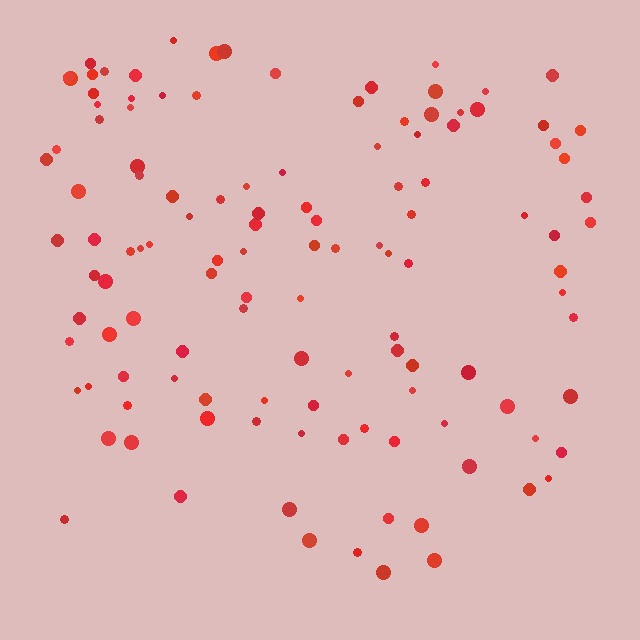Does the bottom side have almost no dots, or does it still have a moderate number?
Still a moderate number, just noticeably fewer than the top.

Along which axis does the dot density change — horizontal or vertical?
Vertical.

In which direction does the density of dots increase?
From bottom to top, with the top side densest.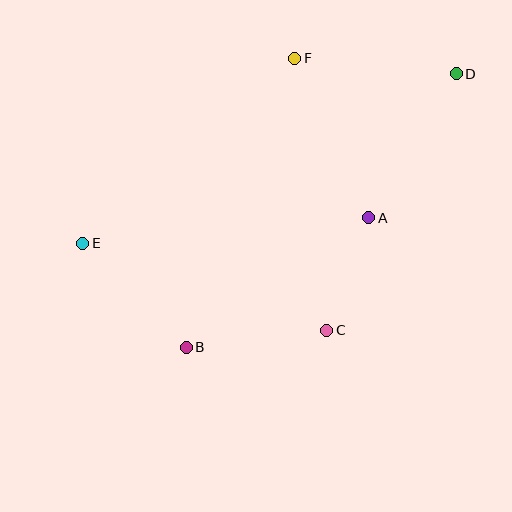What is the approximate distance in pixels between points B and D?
The distance between B and D is approximately 385 pixels.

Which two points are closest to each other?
Points A and C are closest to each other.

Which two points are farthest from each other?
Points D and E are farthest from each other.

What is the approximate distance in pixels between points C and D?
The distance between C and D is approximately 288 pixels.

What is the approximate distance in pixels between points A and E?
The distance between A and E is approximately 287 pixels.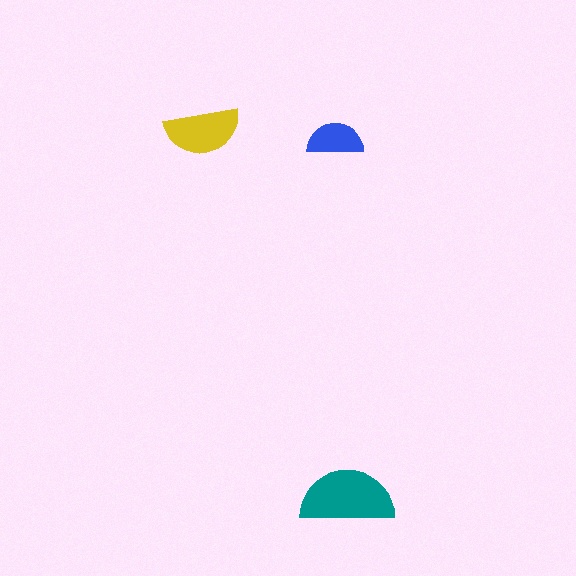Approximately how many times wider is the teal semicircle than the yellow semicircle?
About 1.5 times wider.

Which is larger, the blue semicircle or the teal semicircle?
The teal one.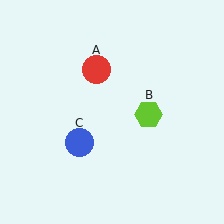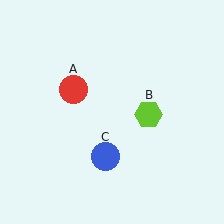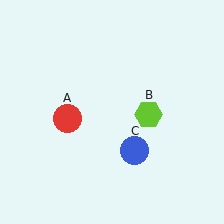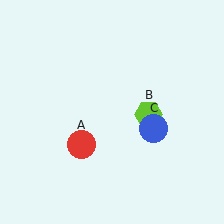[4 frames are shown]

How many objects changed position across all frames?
2 objects changed position: red circle (object A), blue circle (object C).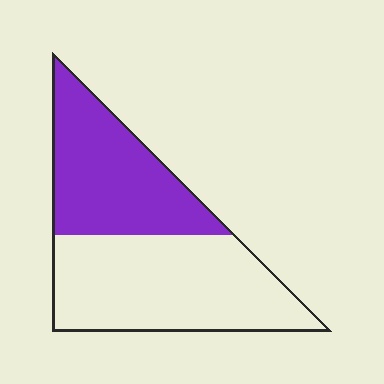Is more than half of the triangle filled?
No.